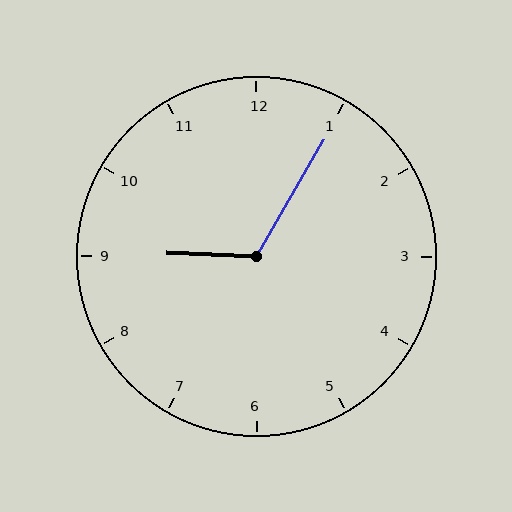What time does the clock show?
9:05.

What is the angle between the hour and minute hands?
Approximately 118 degrees.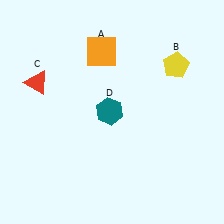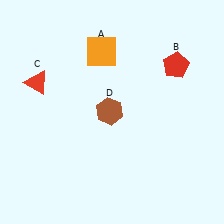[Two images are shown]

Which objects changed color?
B changed from yellow to red. D changed from teal to brown.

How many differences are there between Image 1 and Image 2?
There are 2 differences between the two images.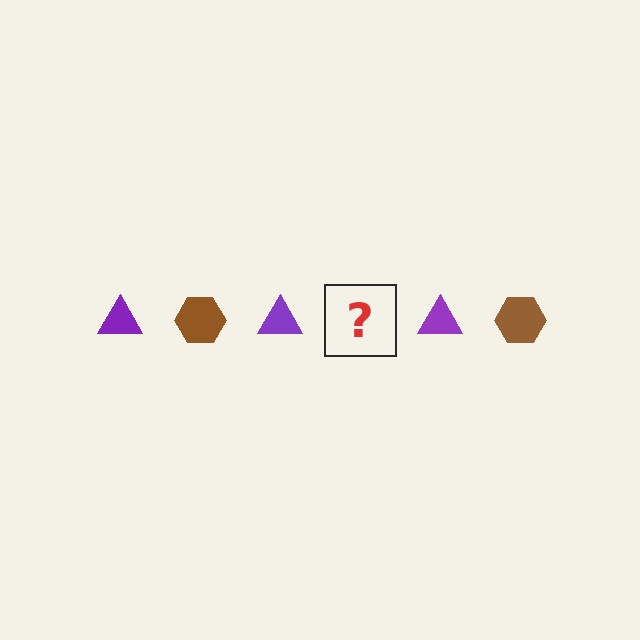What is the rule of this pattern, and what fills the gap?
The rule is that the pattern alternates between purple triangle and brown hexagon. The gap should be filled with a brown hexagon.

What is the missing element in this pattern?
The missing element is a brown hexagon.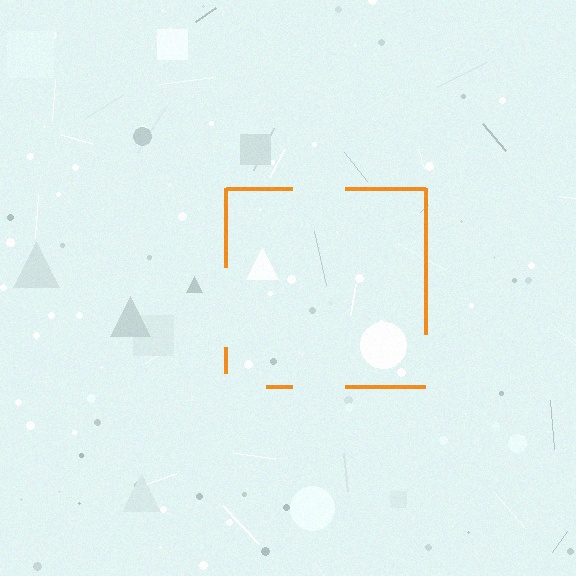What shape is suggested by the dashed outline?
The dashed outline suggests a square.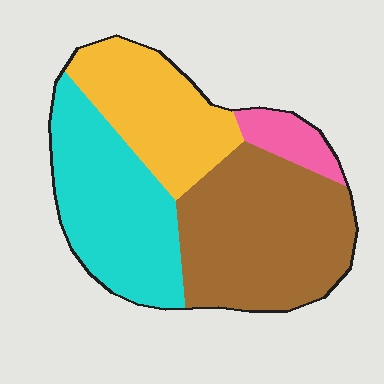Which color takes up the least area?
Pink, at roughly 5%.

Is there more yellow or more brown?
Brown.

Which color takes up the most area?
Brown, at roughly 40%.